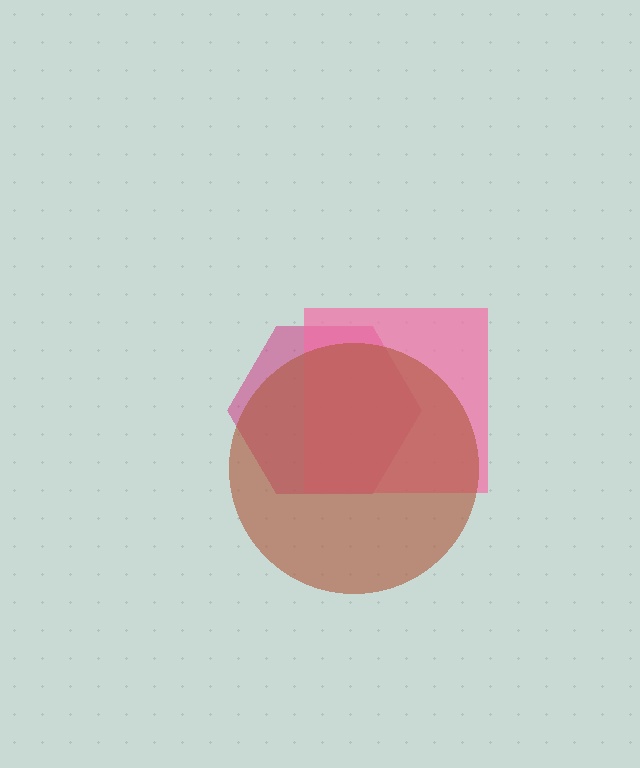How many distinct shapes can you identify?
There are 3 distinct shapes: a magenta hexagon, a pink square, a brown circle.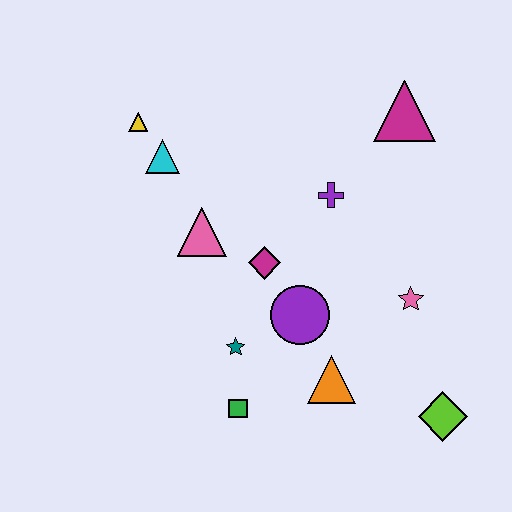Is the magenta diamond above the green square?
Yes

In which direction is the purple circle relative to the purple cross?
The purple circle is below the purple cross.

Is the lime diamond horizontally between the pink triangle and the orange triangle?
No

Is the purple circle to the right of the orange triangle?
No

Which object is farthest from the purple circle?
The yellow triangle is farthest from the purple circle.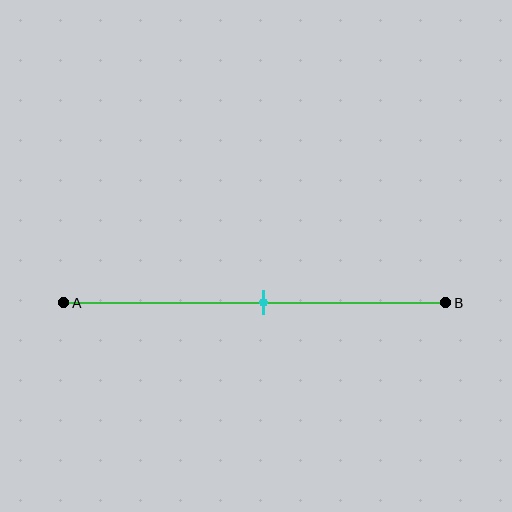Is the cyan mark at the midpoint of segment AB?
Yes, the mark is approximately at the midpoint.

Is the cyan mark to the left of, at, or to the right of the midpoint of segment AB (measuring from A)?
The cyan mark is approximately at the midpoint of segment AB.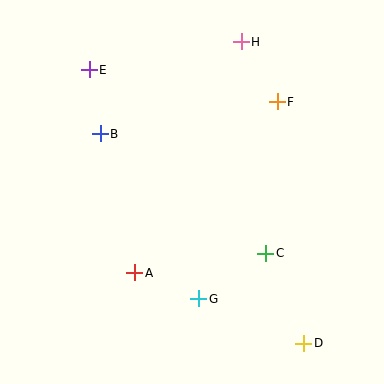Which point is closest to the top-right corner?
Point F is closest to the top-right corner.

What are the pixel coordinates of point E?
Point E is at (89, 70).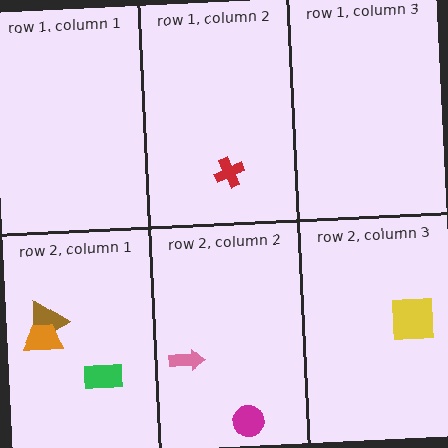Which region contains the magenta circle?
The row 2, column 2 region.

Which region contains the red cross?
The row 1, column 2 region.